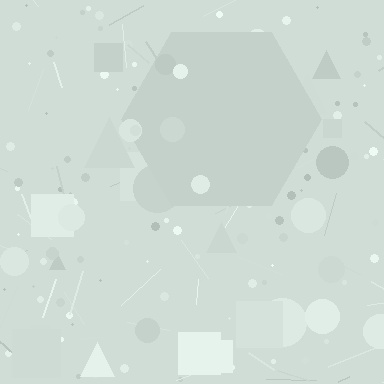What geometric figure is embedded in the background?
A hexagon is embedded in the background.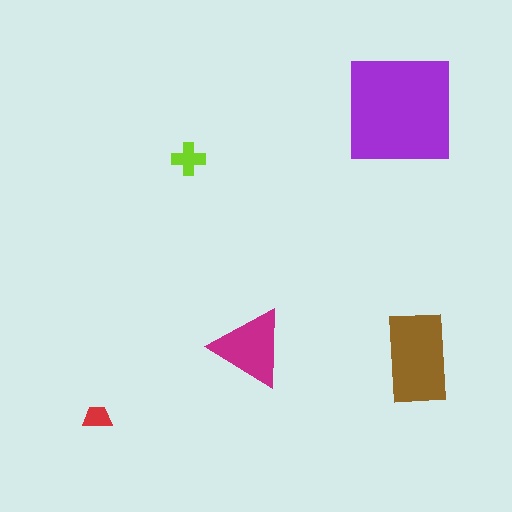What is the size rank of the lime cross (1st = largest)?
4th.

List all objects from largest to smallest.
The purple square, the brown rectangle, the magenta triangle, the lime cross, the red trapezoid.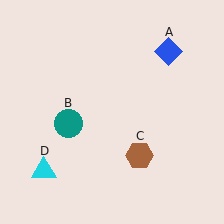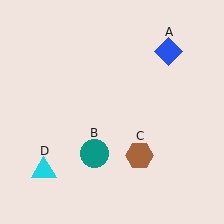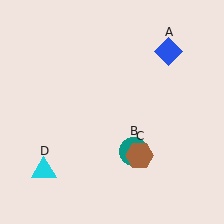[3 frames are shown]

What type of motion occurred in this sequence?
The teal circle (object B) rotated counterclockwise around the center of the scene.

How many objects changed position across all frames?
1 object changed position: teal circle (object B).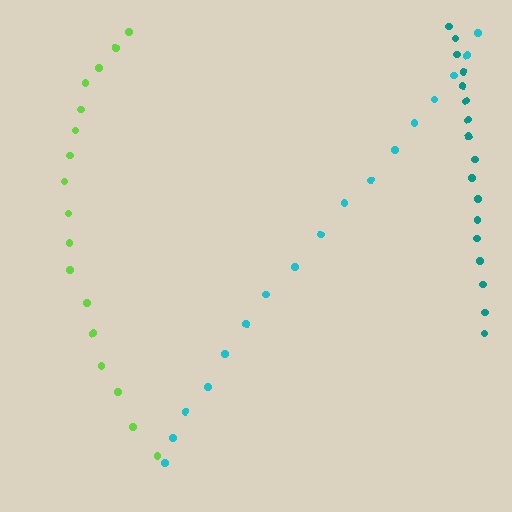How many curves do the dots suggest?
There are 3 distinct paths.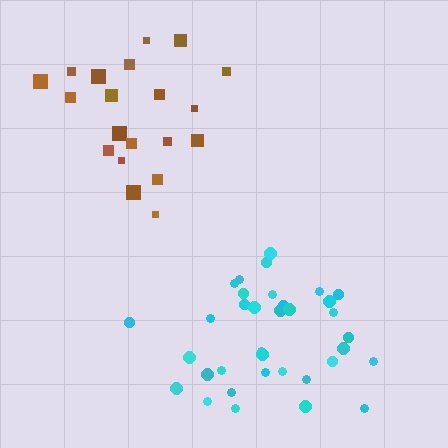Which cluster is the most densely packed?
Cyan.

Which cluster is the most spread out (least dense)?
Brown.